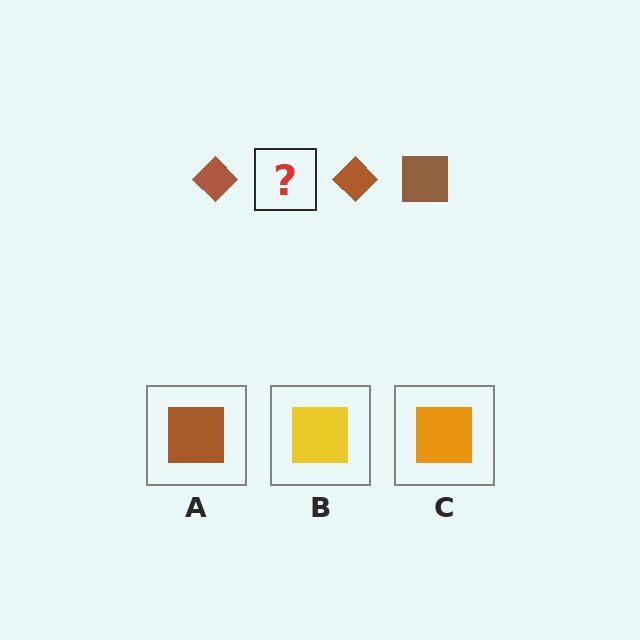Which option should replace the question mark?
Option A.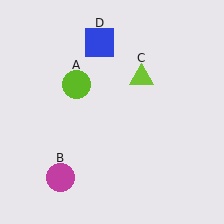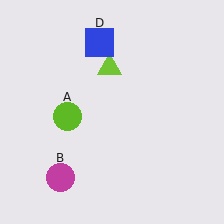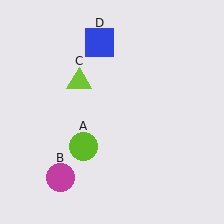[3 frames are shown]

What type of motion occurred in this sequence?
The lime circle (object A), lime triangle (object C) rotated counterclockwise around the center of the scene.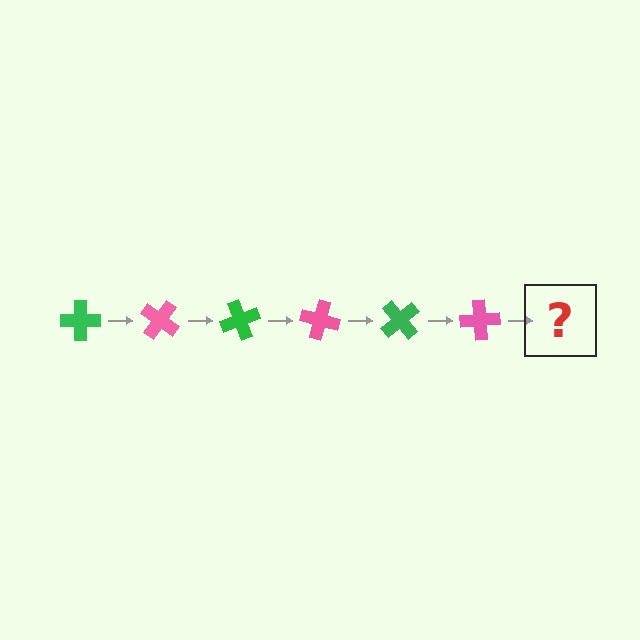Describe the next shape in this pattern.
It should be a green cross, rotated 210 degrees from the start.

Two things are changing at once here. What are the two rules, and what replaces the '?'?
The two rules are that it rotates 35 degrees each step and the color cycles through green and pink. The '?' should be a green cross, rotated 210 degrees from the start.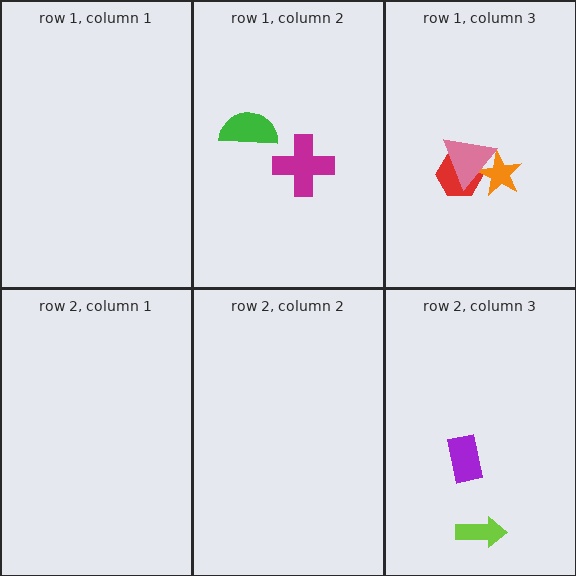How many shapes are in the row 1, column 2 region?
2.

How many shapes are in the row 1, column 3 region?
3.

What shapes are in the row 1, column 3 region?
The red hexagon, the orange star, the pink triangle.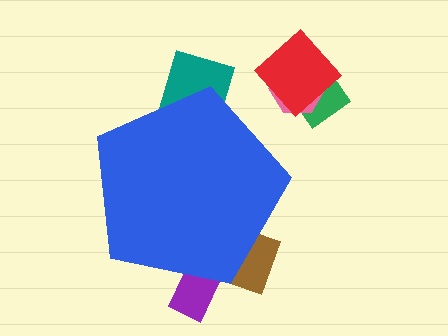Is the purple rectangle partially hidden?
Yes, the purple rectangle is partially hidden behind the blue pentagon.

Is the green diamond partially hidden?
No, the green diamond is fully visible.